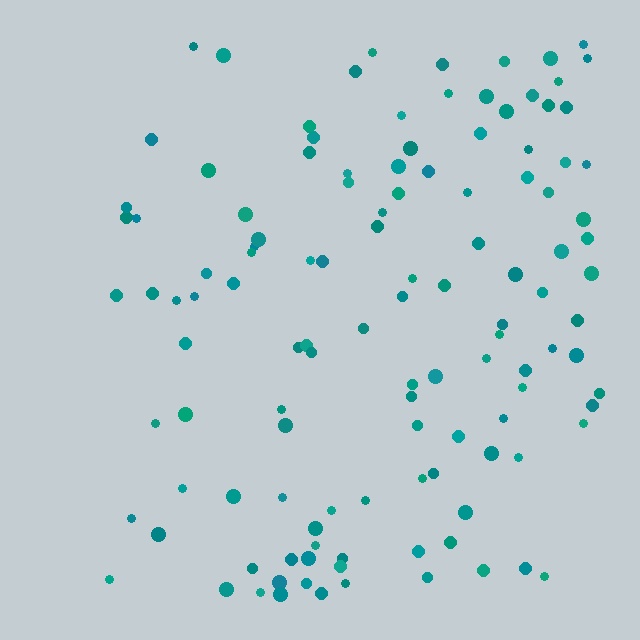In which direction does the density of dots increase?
From left to right, with the right side densest.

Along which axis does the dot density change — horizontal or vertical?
Horizontal.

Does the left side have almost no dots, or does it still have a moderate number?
Still a moderate number, just noticeably fewer than the right.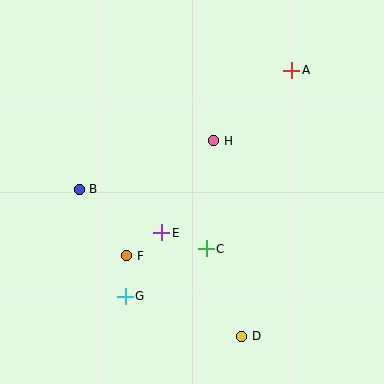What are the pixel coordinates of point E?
Point E is at (162, 233).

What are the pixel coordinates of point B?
Point B is at (79, 190).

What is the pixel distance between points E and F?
The distance between E and F is 42 pixels.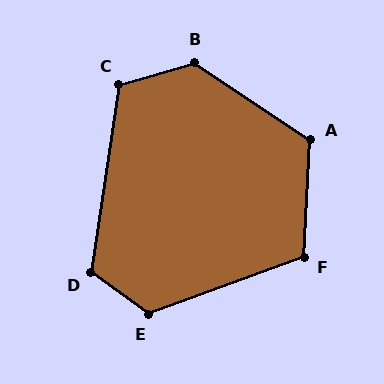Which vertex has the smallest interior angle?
F, at approximately 113 degrees.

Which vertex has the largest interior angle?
B, at approximately 130 degrees.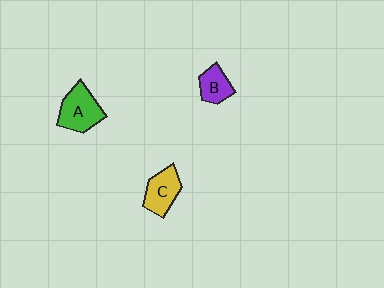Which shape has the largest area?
Shape A (green).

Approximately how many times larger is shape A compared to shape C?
Approximately 1.2 times.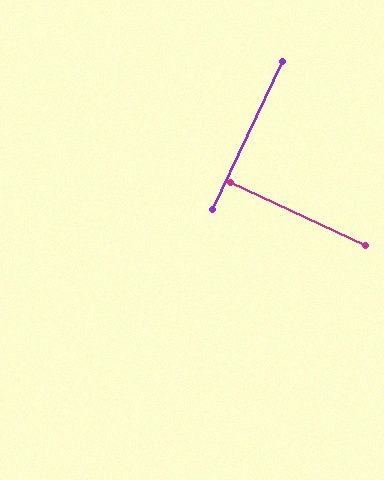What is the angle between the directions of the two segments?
Approximately 89 degrees.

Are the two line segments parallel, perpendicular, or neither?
Perpendicular — they meet at approximately 89°.